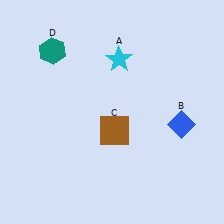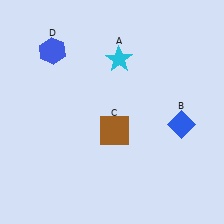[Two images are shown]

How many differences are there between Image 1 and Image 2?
There is 1 difference between the two images.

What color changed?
The hexagon (D) changed from teal in Image 1 to blue in Image 2.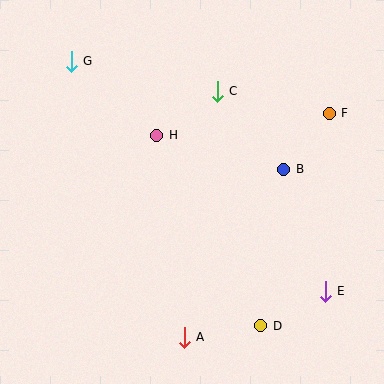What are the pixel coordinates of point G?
Point G is at (71, 61).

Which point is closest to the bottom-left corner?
Point A is closest to the bottom-left corner.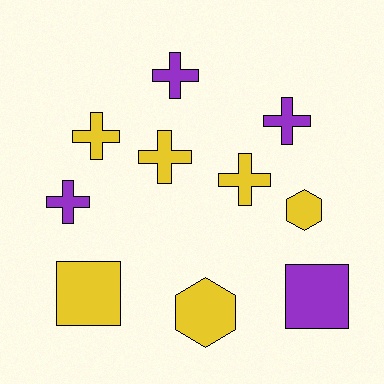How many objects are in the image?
There are 10 objects.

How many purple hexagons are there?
There are no purple hexagons.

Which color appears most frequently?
Yellow, with 6 objects.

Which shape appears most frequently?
Cross, with 6 objects.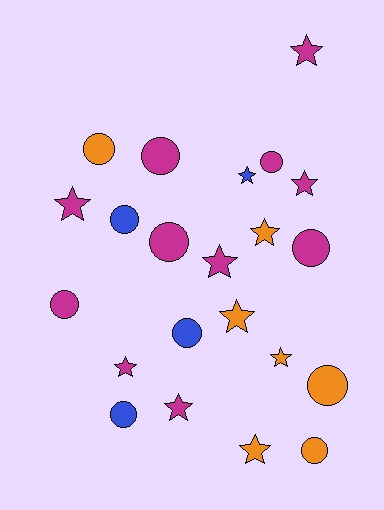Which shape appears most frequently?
Circle, with 11 objects.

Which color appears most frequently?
Magenta, with 11 objects.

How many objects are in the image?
There are 22 objects.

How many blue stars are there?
There is 1 blue star.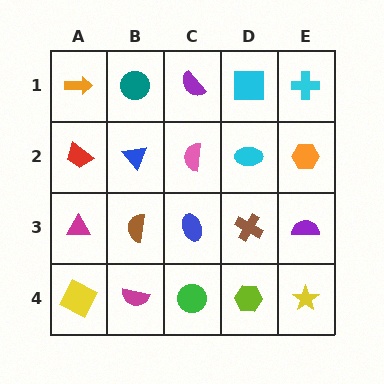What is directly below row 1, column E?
An orange hexagon.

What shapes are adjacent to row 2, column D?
A cyan square (row 1, column D), a brown cross (row 3, column D), a pink semicircle (row 2, column C), an orange hexagon (row 2, column E).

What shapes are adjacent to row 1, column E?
An orange hexagon (row 2, column E), a cyan square (row 1, column D).